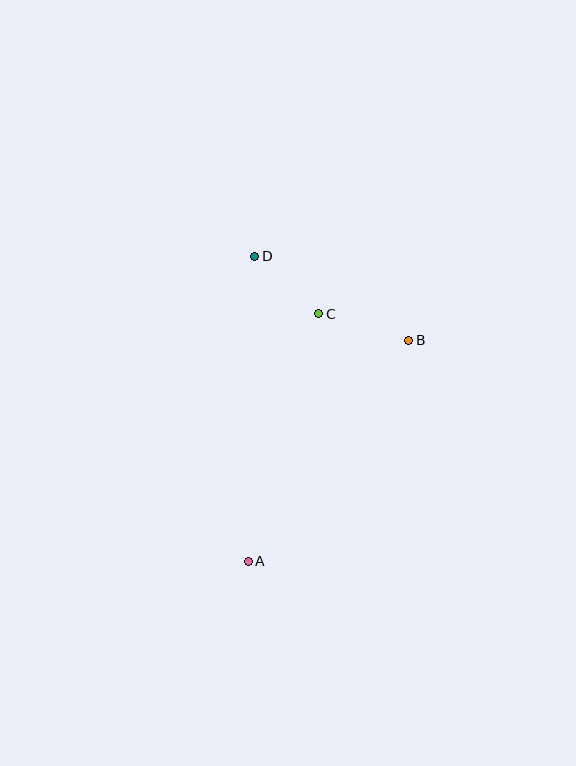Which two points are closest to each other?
Points C and D are closest to each other.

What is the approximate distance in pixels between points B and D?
The distance between B and D is approximately 176 pixels.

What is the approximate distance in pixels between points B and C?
The distance between B and C is approximately 94 pixels.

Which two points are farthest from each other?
Points A and D are farthest from each other.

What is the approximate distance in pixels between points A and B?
The distance between A and B is approximately 273 pixels.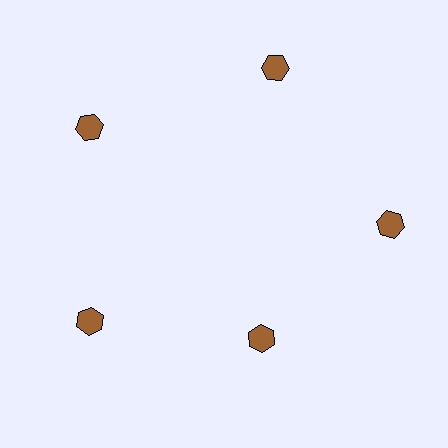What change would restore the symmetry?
The symmetry would be restored by moving it outward, back onto the ring so that all 5 hexagons sit at equal angles and equal distance from the center.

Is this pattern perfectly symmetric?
No. The 5 brown hexagons are arranged in a ring, but one element near the 5 o'clock position is pulled inward toward the center, breaking the 5-fold rotational symmetry.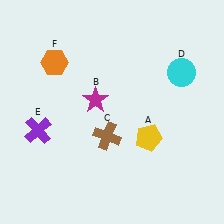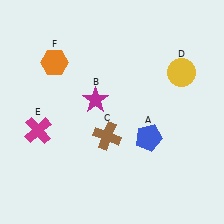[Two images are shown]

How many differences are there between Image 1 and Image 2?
There are 3 differences between the two images.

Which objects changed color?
A changed from yellow to blue. D changed from cyan to yellow. E changed from purple to magenta.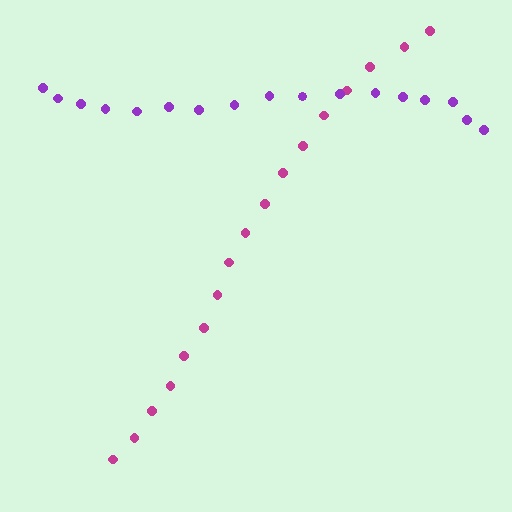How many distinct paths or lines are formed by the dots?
There are 2 distinct paths.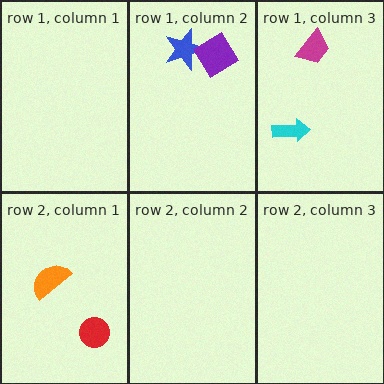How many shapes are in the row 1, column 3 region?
2.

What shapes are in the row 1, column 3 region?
The cyan arrow, the magenta trapezoid.